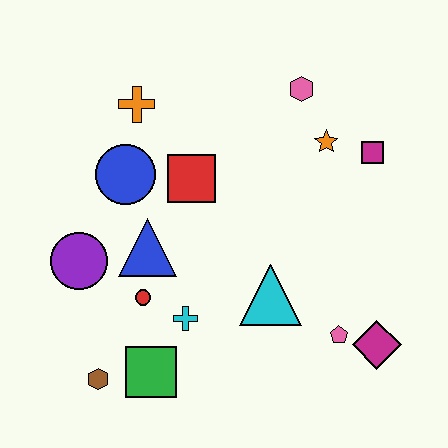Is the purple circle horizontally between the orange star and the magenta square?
No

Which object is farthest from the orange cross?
The magenta diamond is farthest from the orange cross.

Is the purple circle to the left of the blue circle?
Yes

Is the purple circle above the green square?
Yes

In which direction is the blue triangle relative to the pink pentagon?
The blue triangle is to the left of the pink pentagon.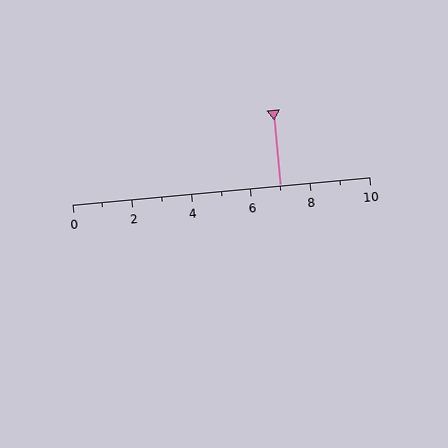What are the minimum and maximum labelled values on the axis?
The axis runs from 0 to 10.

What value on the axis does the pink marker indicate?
The marker indicates approximately 7.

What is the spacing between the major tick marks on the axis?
The major ticks are spaced 2 apart.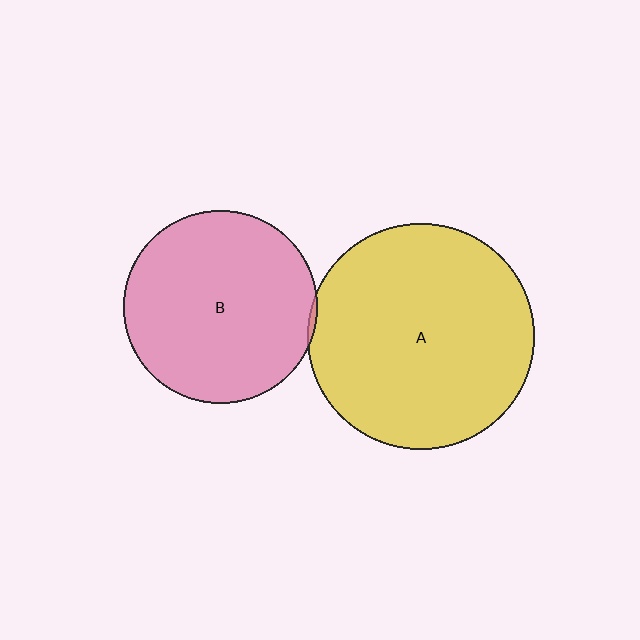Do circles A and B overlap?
Yes.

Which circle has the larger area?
Circle A (yellow).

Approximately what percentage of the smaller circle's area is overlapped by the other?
Approximately 5%.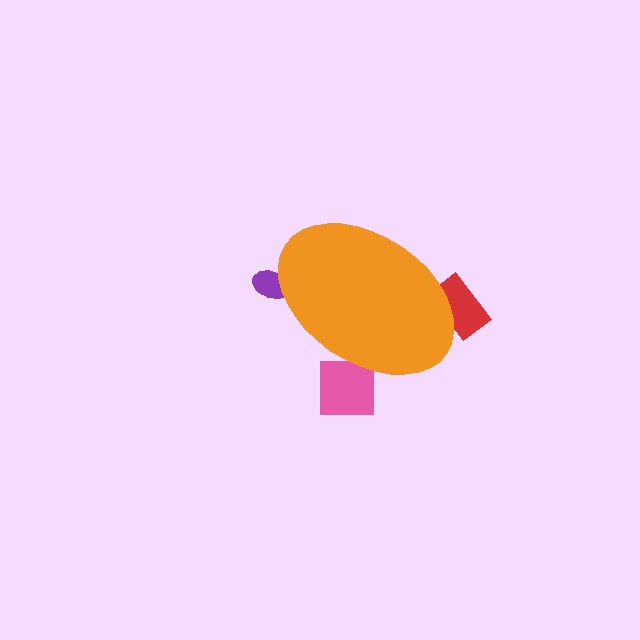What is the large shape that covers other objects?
An orange ellipse.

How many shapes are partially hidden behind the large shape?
3 shapes are partially hidden.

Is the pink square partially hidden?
Yes, the pink square is partially hidden behind the orange ellipse.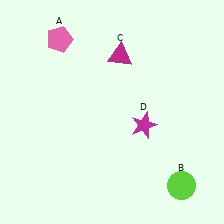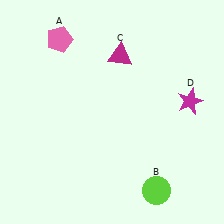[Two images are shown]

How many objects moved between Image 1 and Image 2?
2 objects moved between the two images.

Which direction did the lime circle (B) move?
The lime circle (B) moved left.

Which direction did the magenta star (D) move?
The magenta star (D) moved right.